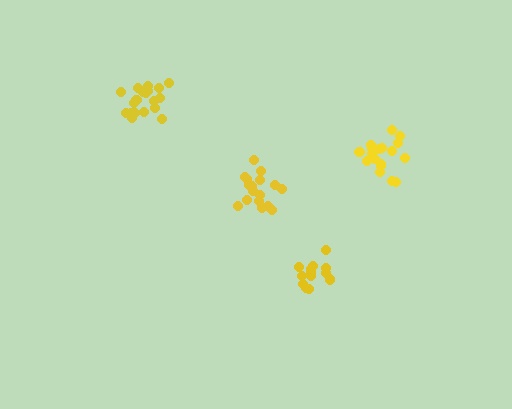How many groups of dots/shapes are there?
There are 4 groups.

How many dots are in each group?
Group 1: 18 dots, Group 2: 17 dots, Group 3: 14 dots, Group 4: 20 dots (69 total).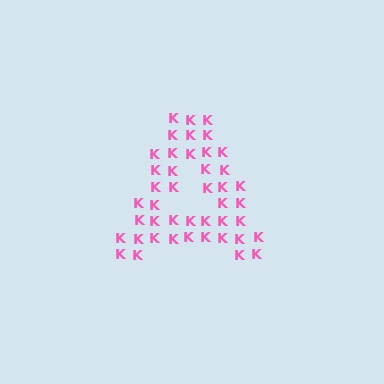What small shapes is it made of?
It is made of small letter K's.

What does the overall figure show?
The overall figure shows the letter A.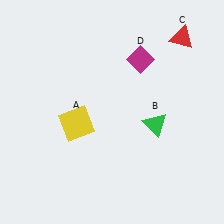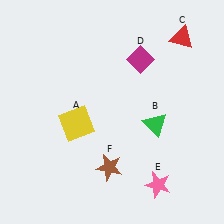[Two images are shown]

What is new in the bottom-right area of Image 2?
A pink star (E) was added in the bottom-right area of Image 2.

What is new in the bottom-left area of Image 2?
A brown star (F) was added in the bottom-left area of Image 2.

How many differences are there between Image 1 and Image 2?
There are 2 differences between the two images.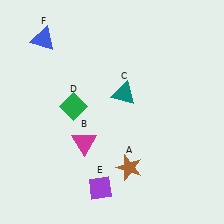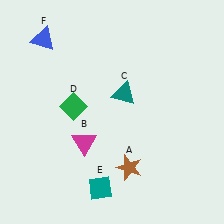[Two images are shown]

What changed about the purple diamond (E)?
In Image 1, E is purple. In Image 2, it changed to teal.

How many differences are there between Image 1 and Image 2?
There is 1 difference between the two images.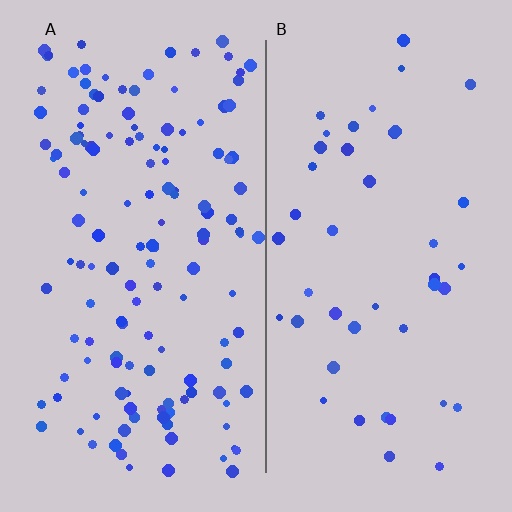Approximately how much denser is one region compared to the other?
Approximately 3.2× — region A over region B.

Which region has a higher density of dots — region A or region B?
A (the left).